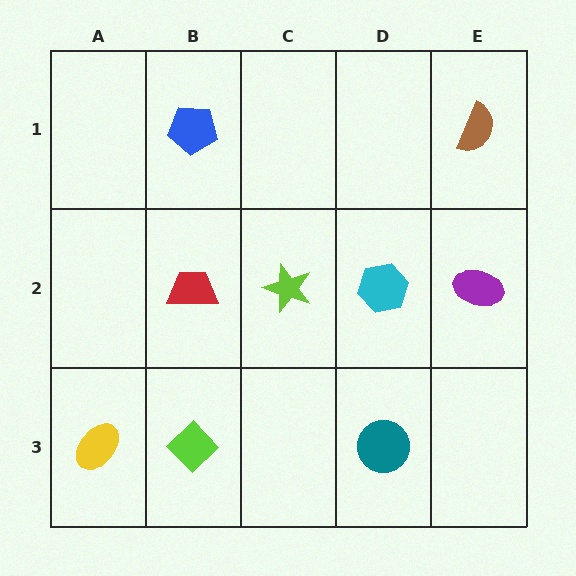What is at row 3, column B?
A lime diamond.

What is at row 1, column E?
A brown semicircle.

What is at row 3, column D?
A teal circle.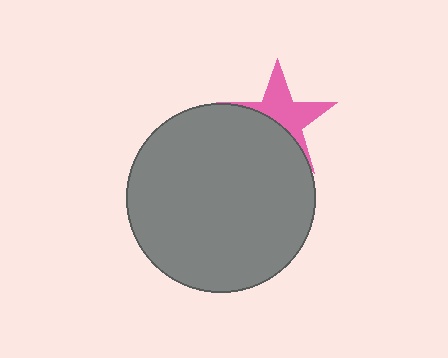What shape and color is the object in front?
The object in front is a gray circle.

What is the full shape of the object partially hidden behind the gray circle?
The partially hidden object is a pink star.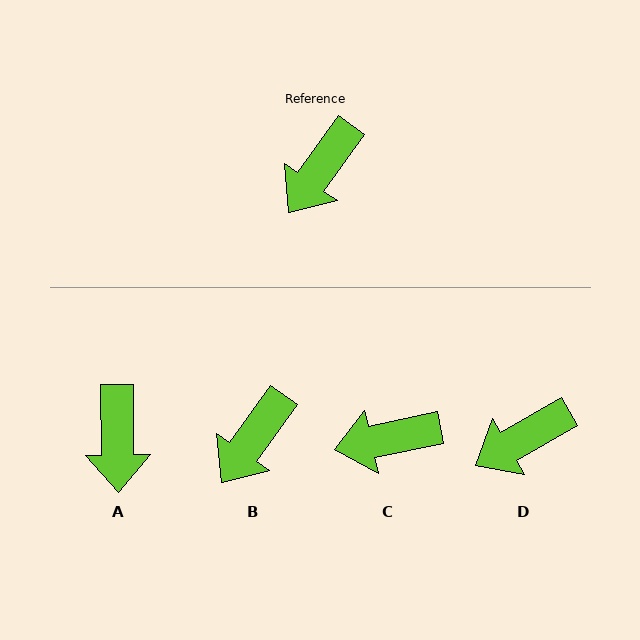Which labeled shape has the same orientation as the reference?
B.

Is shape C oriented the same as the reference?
No, it is off by about 43 degrees.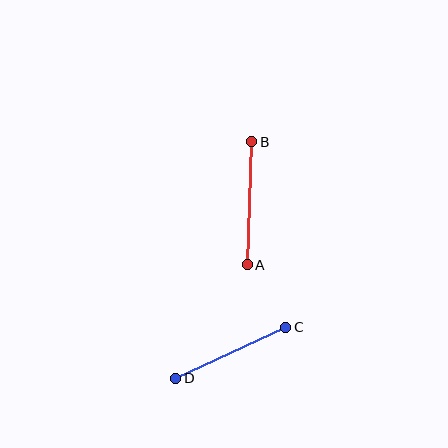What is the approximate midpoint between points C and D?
The midpoint is at approximately (231, 353) pixels.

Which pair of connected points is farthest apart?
Points A and B are farthest apart.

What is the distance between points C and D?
The distance is approximately 121 pixels.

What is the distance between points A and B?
The distance is approximately 123 pixels.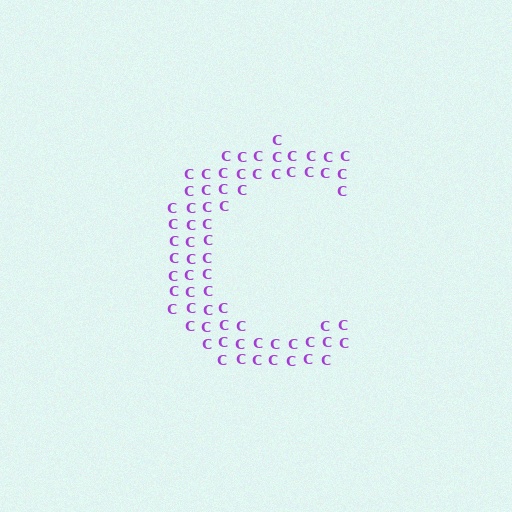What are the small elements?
The small elements are letter C's.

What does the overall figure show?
The overall figure shows the letter C.